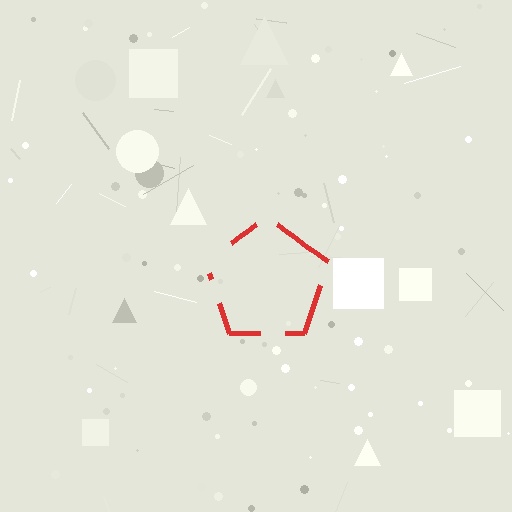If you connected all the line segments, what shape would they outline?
They would outline a pentagon.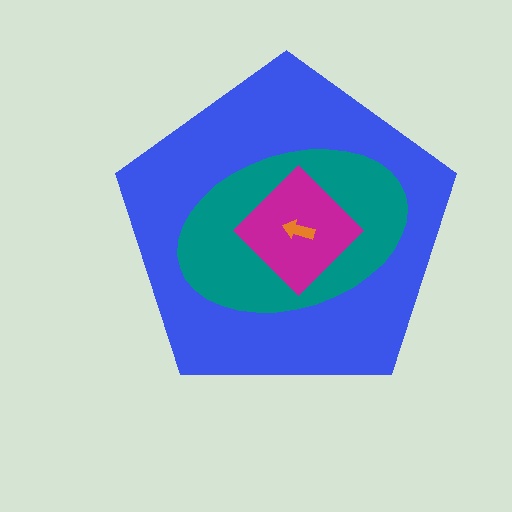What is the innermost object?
The orange arrow.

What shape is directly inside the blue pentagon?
The teal ellipse.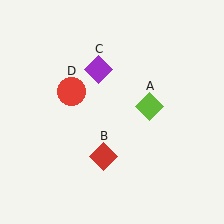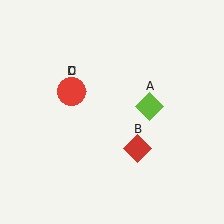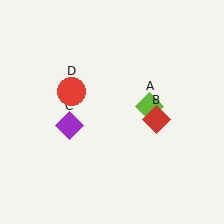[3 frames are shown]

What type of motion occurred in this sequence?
The red diamond (object B), purple diamond (object C) rotated counterclockwise around the center of the scene.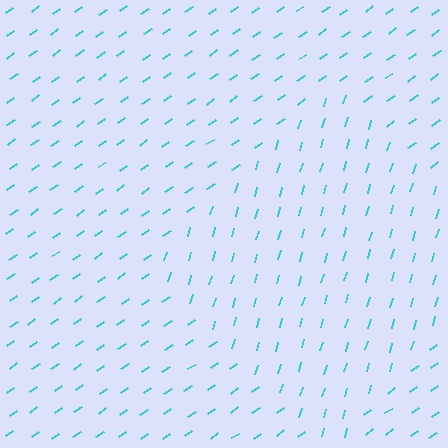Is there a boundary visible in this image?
Yes, there is a texture boundary formed by a change in line orientation.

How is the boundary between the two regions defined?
The boundary is defined purely by a change in line orientation (approximately 38 degrees difference). All lines are the same color and thickness.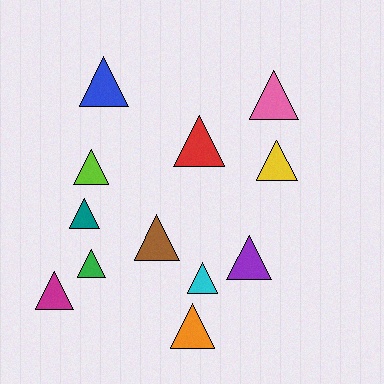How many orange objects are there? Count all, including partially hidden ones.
There is 1 orange object.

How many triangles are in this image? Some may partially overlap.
There are 12 triangles.